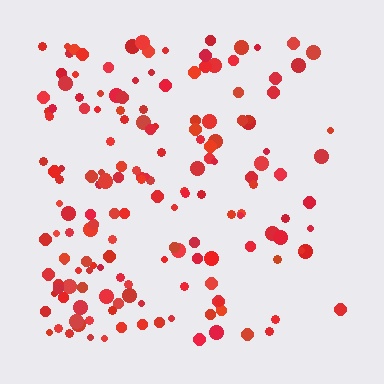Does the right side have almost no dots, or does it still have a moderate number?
Still a moderate number, just noticeably fewer than the left.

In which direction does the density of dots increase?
From right to left, with the left side densest.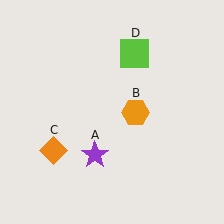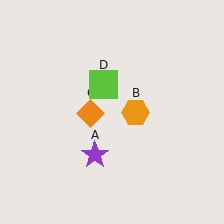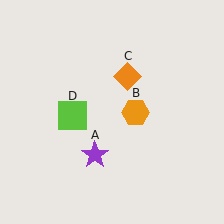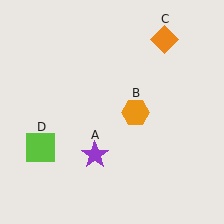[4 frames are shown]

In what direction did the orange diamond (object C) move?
The orange diamond (object C) moved up and to the right.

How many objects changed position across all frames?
2 objects changed position: orange diamond (object C), lime square (object D).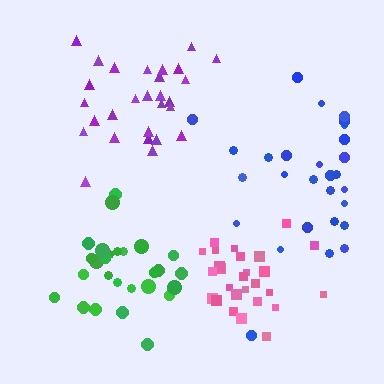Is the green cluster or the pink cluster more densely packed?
Pink.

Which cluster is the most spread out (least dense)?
Blue.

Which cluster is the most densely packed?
Pink.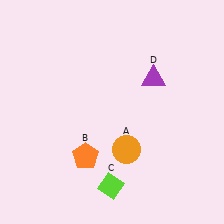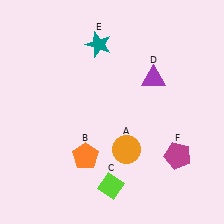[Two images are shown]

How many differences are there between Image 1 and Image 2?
There are 2 differences between the two images.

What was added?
A teal star (E), a magenta pentagon (F) were added in Image 2.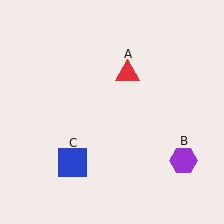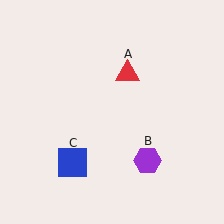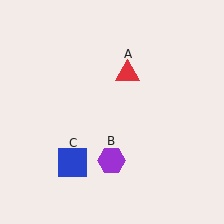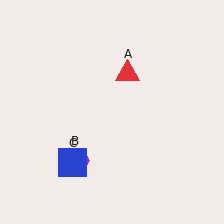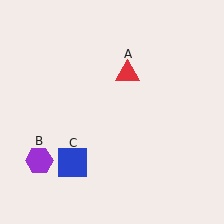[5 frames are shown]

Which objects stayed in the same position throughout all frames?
Red triangle (object A) and blue square (object C) remained stationary.